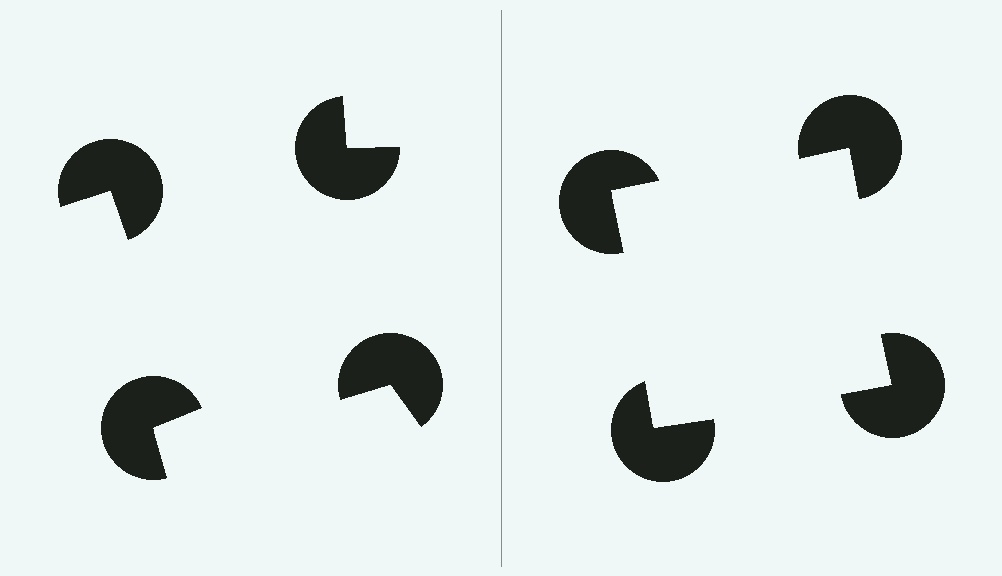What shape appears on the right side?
An illusory square.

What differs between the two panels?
The pac-man discs are positioned identically on both sides; only the wedge orientations differ. On the right they align to a square; on the left they are misaligned.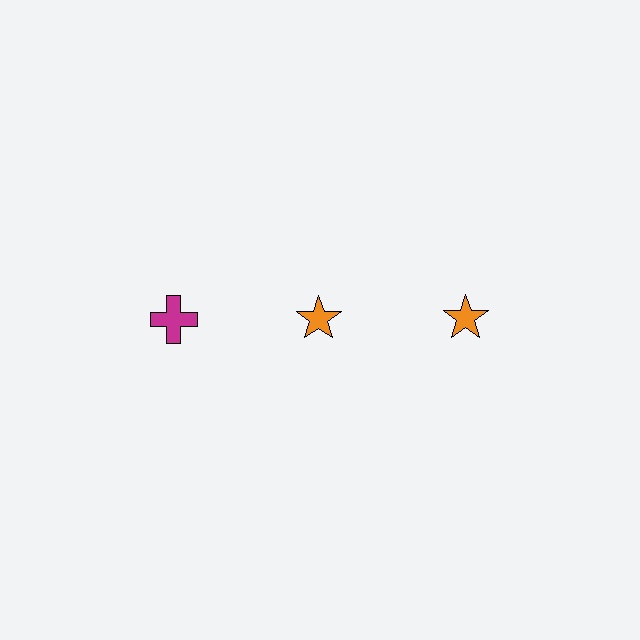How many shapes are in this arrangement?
There are 3 shapes arranged in a grid pattern.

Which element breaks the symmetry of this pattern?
The magenta cross in the top row, leftmost column breaks the symmetry. All other shapes are orange stars.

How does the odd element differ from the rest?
It differs in both color (magenta instead of orange) and shape (cross instead of star).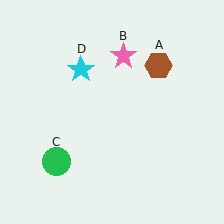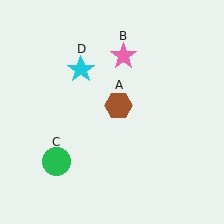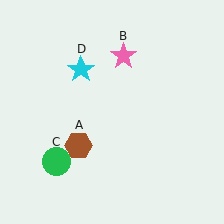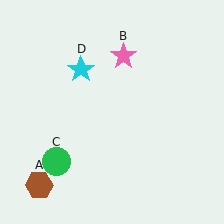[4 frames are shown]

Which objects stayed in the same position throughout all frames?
Pink star (object B) and green circle (object C) and cyan star (object D) remained stationary.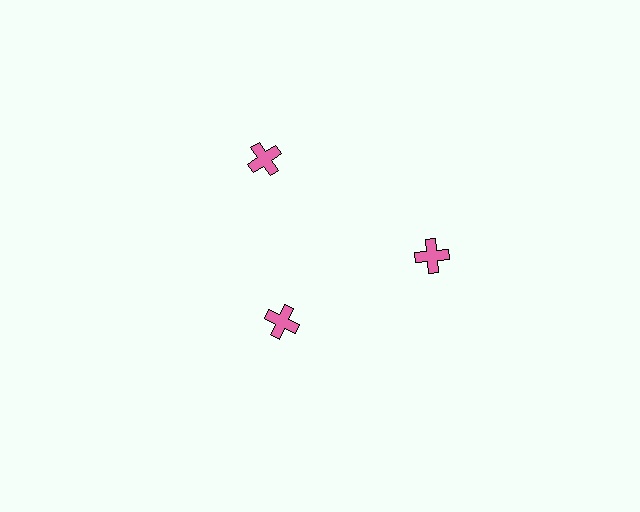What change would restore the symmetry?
The symmetry would be restored by moving it outward, back onto the ring so that all 3 crosses sit at equal angles and equal distance from the center.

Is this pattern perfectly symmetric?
No. The 3 pink crosses are arranged in a ring, but one element near the 7 o'clock position is pulled inward toward the center, breaking the 3-fold rotational symmetry.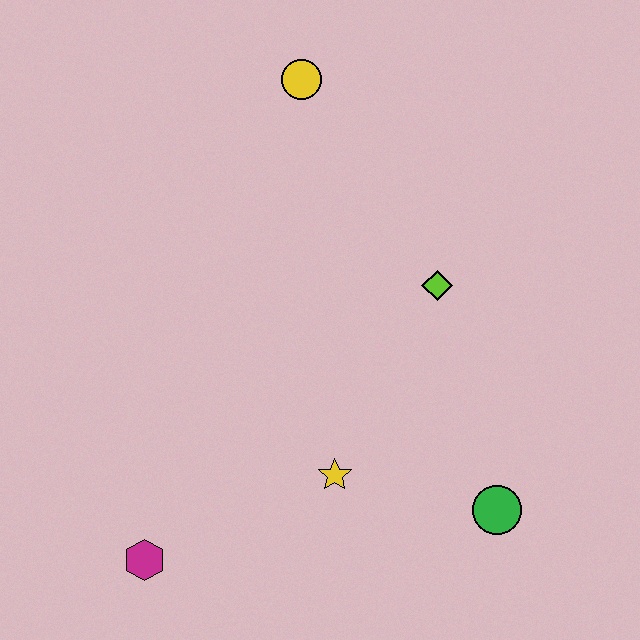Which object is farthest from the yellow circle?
The magenta hexagon is farthest from the yellow circle.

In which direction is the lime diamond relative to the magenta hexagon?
The lime diamond is to the right of the magenta hexagon.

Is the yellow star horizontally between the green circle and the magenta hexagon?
Yes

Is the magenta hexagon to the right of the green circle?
No